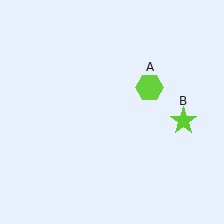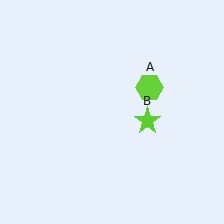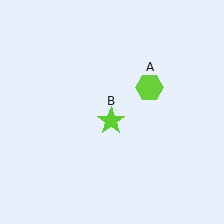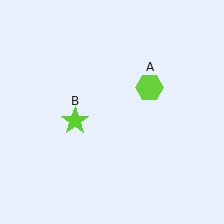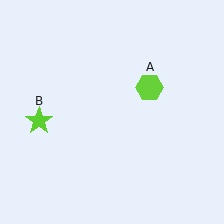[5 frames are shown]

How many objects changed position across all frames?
1 object changed position: lime star (object B).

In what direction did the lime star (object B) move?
The lime star (object B) moved left.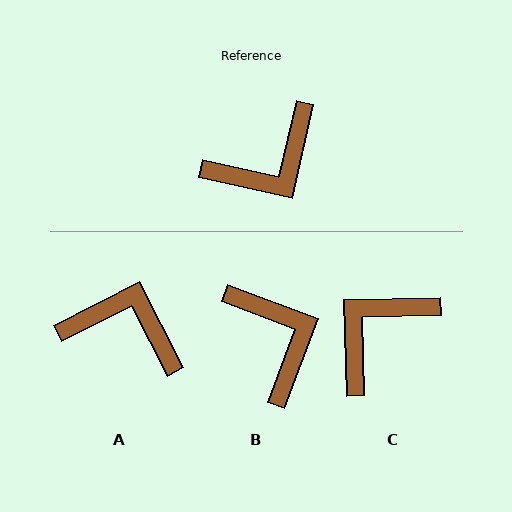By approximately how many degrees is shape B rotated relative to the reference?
Approximately 82 degrees counter-clockwise.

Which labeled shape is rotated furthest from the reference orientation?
C, about 166 degrees away.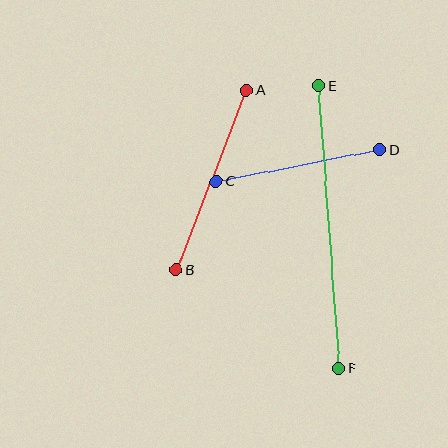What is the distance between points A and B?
The distance is approximately 193 pixels.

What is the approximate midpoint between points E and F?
The midpoint is at approximately (329, 227) pixels.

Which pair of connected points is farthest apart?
Points E and F are farthest apart.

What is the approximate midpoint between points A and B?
The midpoint is at approximately (211, 180) pixels.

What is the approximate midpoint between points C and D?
The midpoint is at approximately (298, 165) pixels.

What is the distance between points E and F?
The distance is approximately 284 pixels.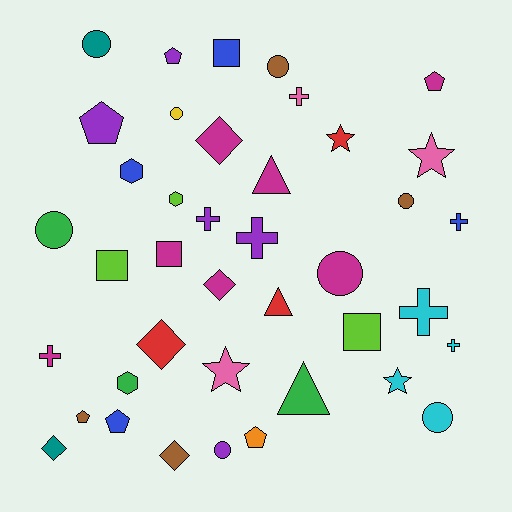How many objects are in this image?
There are 40 objects.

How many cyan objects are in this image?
There are 4 cyan objects.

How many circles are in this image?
There are 8 circles.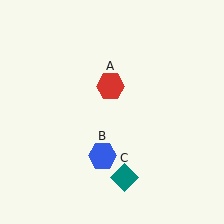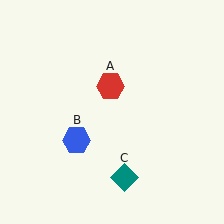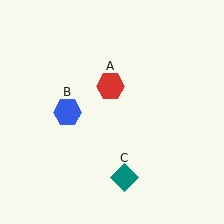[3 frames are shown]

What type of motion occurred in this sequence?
The blue hexagon (object B) rotated clockwise around the center of the scene.